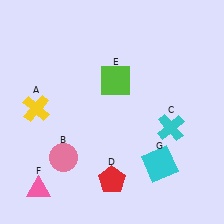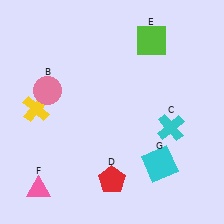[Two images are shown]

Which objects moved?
The objects that moved are: the pink circle (B), the lime square (E).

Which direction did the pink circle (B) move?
The pink circle (B) moved up.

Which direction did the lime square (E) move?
The lime square (E) moved up.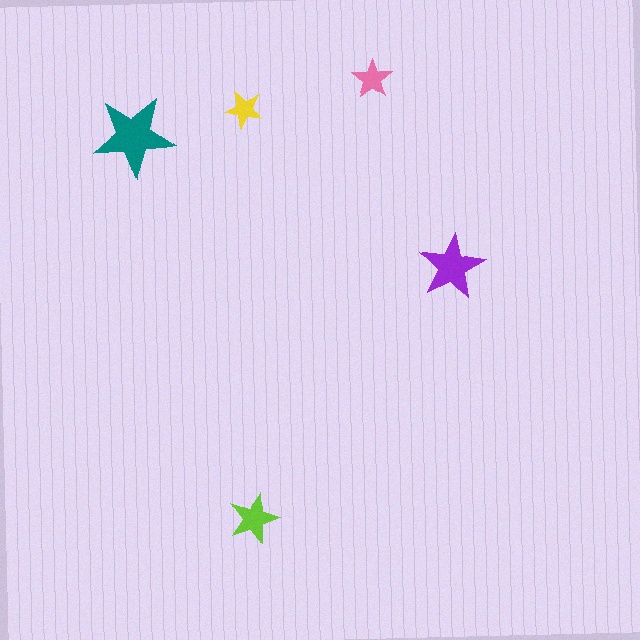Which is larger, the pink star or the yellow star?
The pink one.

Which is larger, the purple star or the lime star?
The purple one.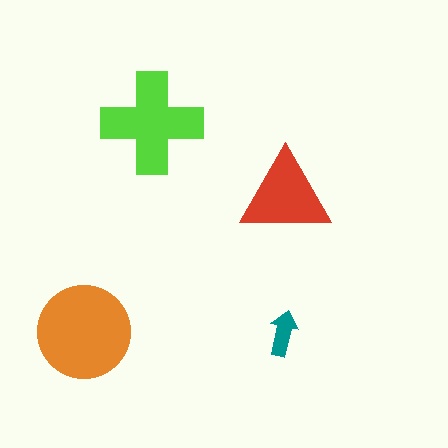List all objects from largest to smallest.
The orange circle, the lime cross, the red triangle, the teal arrow.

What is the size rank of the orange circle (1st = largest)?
1st.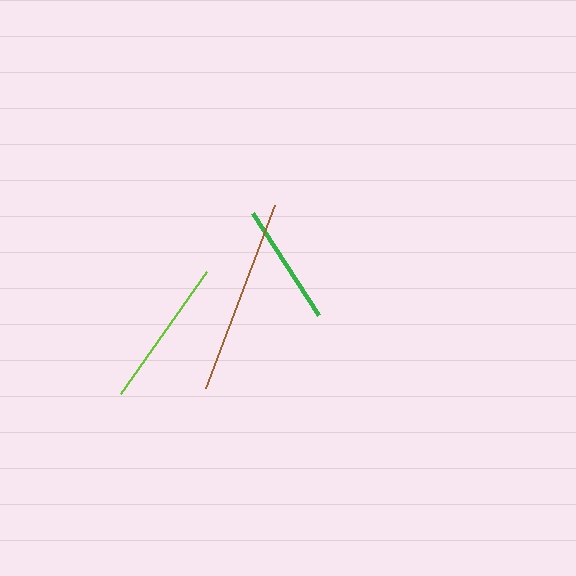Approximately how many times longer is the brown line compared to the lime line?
The brown line is approximately 1.3 times the length of the lime line.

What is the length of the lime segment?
The lime segment is approximately 149 pixels long.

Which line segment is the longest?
The brown line is the longest at approximately 195 pixels.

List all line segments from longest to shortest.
From longest to shortest: brown, lime, green.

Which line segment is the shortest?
The green line is the shortest at approximately 122 pixels.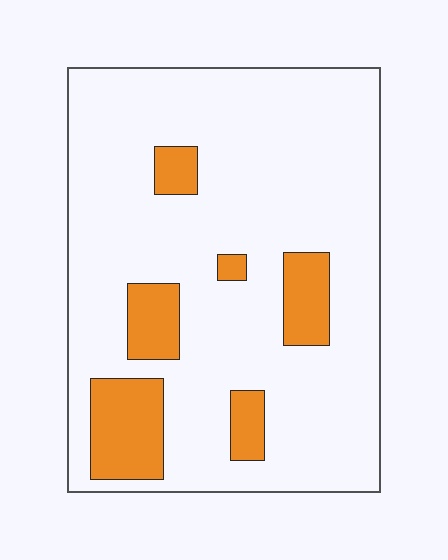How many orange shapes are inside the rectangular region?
6.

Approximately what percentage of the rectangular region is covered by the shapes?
Approximately 15%.